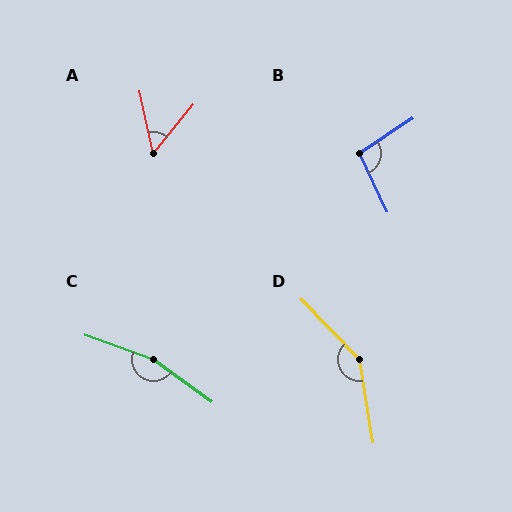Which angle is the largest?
C, at approximately 164 degrees.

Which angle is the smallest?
A, at approximately 51 degrees.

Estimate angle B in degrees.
Approximately 99 degrees.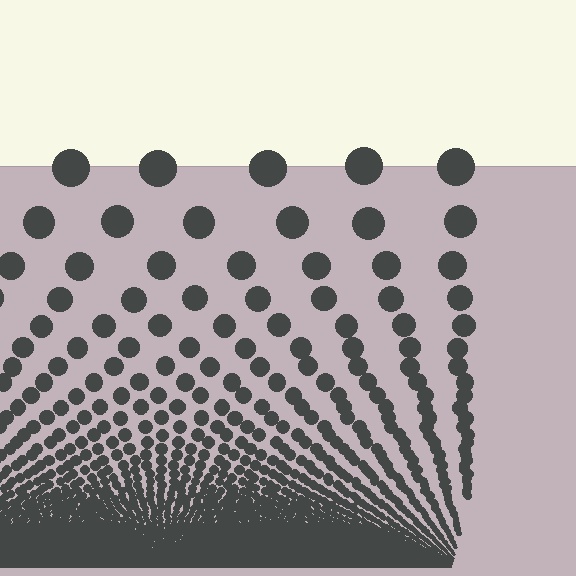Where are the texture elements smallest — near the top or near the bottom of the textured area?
Near the bottom.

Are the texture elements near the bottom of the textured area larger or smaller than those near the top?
Smaller. The gradient is inverted — elements near the bottom are smaller and denser.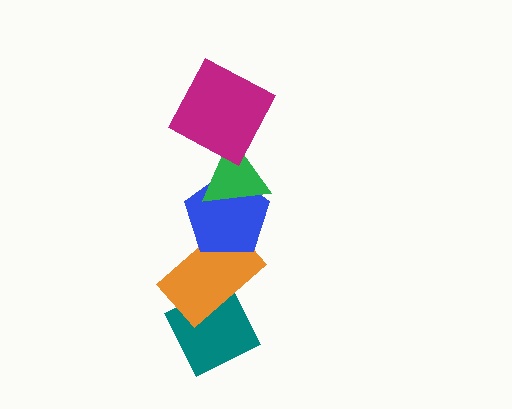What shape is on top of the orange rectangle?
The blue pentagon is on top of the orange rectangle.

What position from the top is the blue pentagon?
The blue pentagon is 3rd from the top.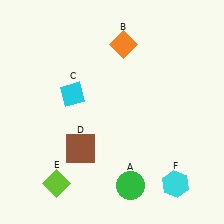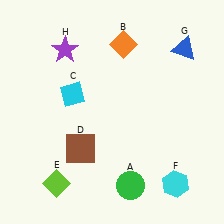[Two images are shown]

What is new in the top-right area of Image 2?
A blue triangle (G) was added in the top-right area of Image 2.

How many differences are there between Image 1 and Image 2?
There are 2 differences between the two images.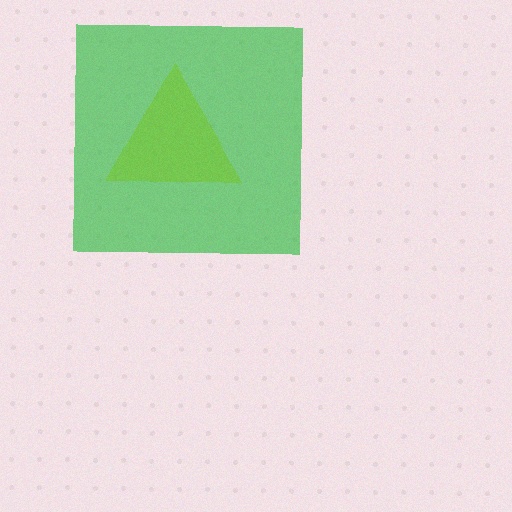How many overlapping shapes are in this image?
There are 2 overlapping shapes in the image.